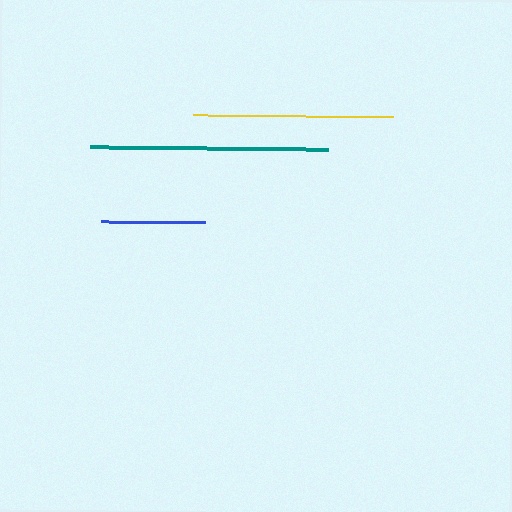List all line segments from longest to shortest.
From longest to shortest: teal, yellow, blue.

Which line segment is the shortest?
The blue line is the shortest at approximately 104 pixels.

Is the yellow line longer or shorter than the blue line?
The yellow line is longer than the blue line.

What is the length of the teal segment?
The teal segment is approximately 237 pixels long.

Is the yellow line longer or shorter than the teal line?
The teal line is longer than the yellow line.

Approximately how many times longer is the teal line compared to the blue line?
The teal line is approximately 2.3 times the length of the blue line.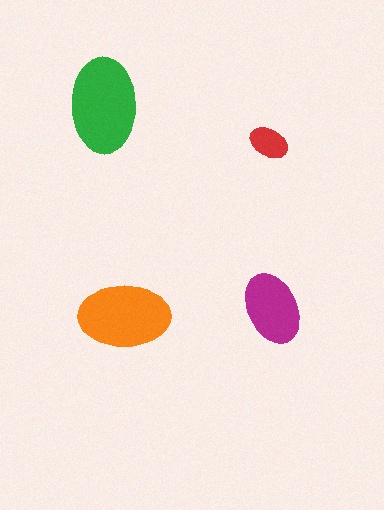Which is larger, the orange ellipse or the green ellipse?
The green one.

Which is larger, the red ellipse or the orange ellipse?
The orange one.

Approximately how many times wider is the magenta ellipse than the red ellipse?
About 2 times wider.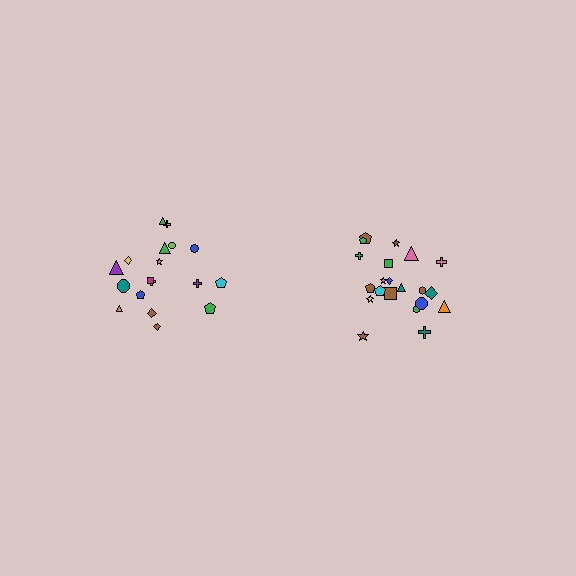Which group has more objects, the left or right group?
The right group.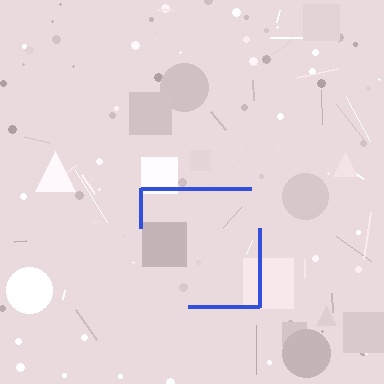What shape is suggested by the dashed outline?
The dashed outline suggests a square.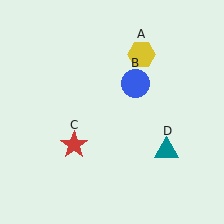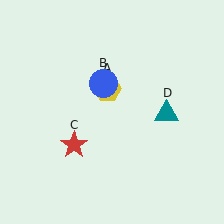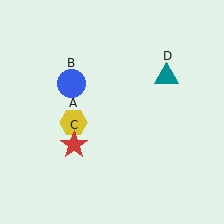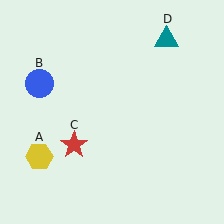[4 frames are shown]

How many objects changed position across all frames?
3 objects changed position: yellow hexagon (object A), blue circle (object B), teal triangle (object D).